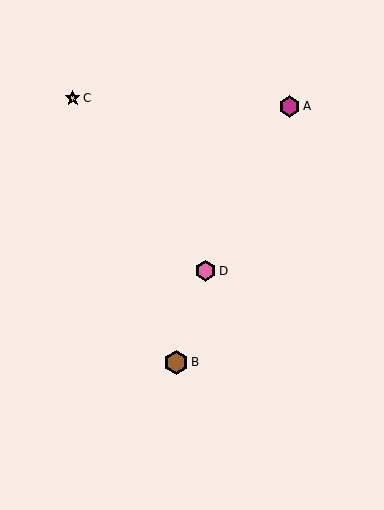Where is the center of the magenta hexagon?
The center of the magenta hexagon is at (289, 106).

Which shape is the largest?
The brown hexagon (labeled B) is the largest.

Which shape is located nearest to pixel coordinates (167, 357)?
The brown hexagon (labeled B) at (176, 362) is nearest to that location.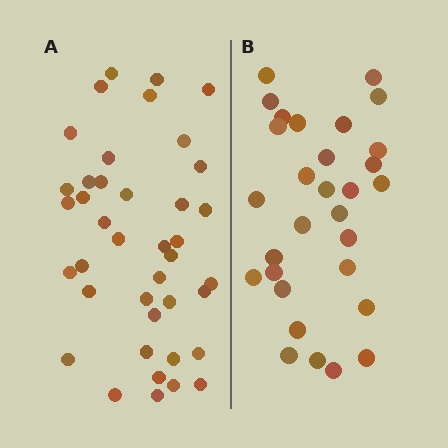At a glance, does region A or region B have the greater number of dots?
Region A (the left region) has more dots.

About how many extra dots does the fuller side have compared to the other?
Region A has roughly 10 or so more dots than region B.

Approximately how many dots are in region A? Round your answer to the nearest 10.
About 40 dots.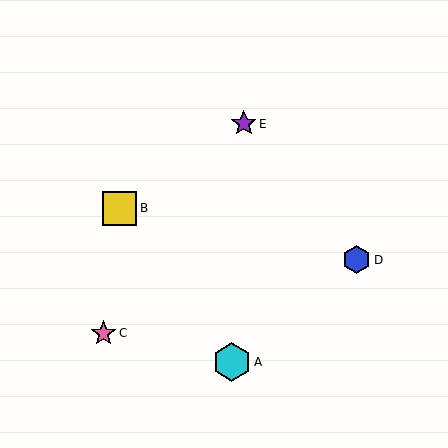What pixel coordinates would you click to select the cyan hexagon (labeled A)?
Click at (232, 362) to select the cyan hexagon A.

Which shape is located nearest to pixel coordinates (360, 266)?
The blue hexagon (labeled D) at (357, 260) is nearest to that location.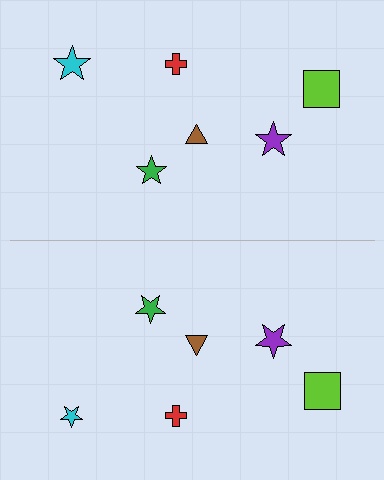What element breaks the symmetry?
The cyan star on the bottom side has a different size than its mirror counterpart.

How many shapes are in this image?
There are 12 shapes in this image.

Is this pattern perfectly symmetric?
No, the pattern is not perfectly symmetric. The cyan star on the bottom side has a different size than its mirror counterpart.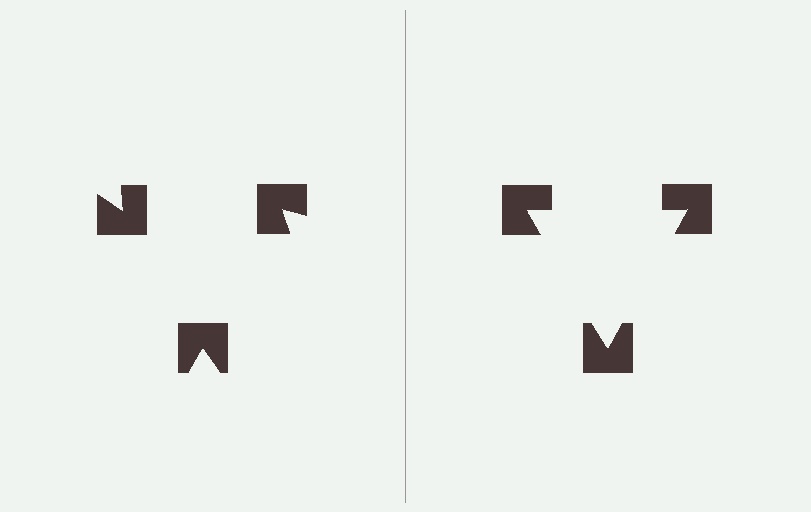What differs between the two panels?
The notched squares are positioned identically on both sides; only the wedge orientations differ. On the right they align to a triangle; on the left they are misaligned.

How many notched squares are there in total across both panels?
6 — 3 on each side.